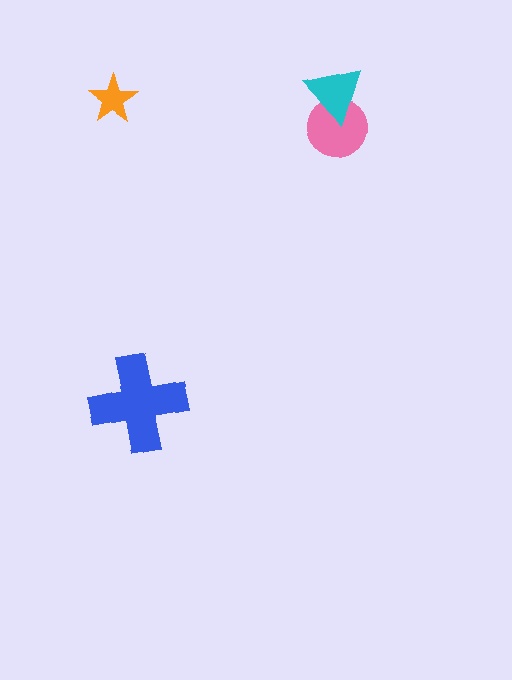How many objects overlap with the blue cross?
0 objects overlap with the blue cross.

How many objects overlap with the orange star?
0 objects overlap with the orange star.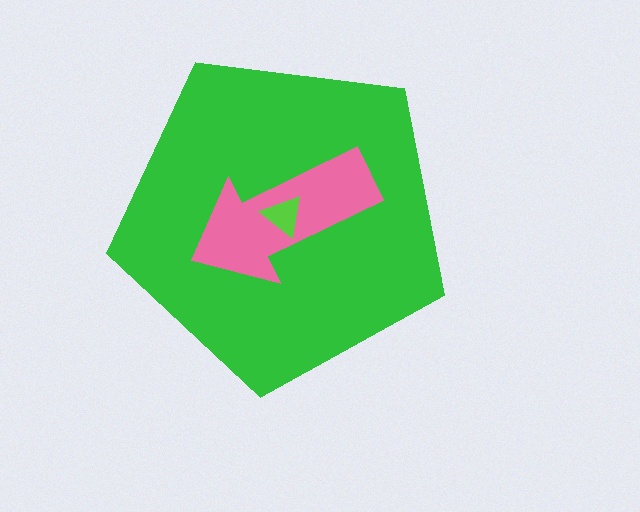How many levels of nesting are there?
3.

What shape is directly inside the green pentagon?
The pink arrow.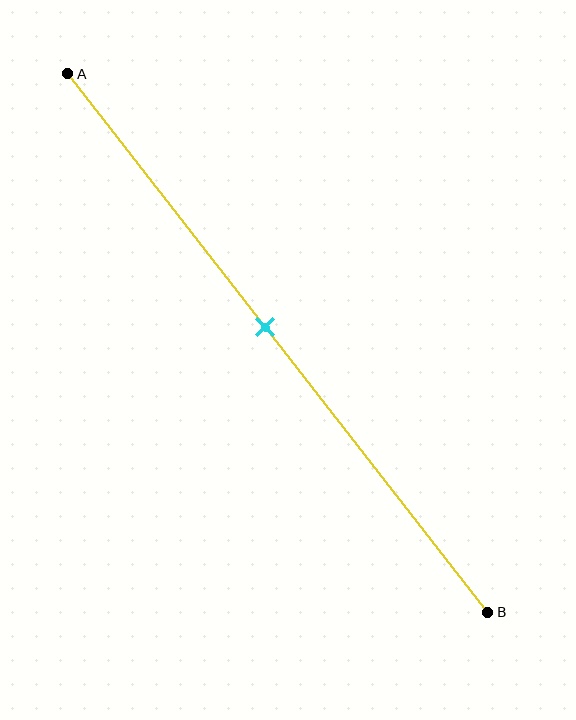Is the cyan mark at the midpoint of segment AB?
Yes, the mark is approximately at the midpoint.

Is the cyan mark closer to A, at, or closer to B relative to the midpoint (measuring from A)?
The cyan mark is approximately at the midpoint of segment AB.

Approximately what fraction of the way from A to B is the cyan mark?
The cyan mark is approximately 45% of the way from A to B.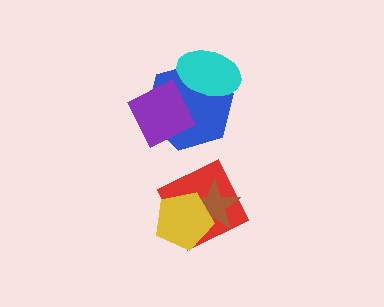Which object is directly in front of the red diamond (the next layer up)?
The brown star is directly in front of the red diamond.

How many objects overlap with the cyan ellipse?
1 object overlaps with the cyan ellipse.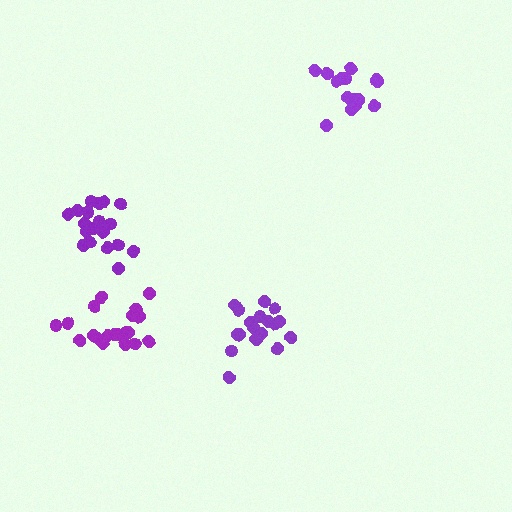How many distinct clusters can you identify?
There are 4 distinct clusters.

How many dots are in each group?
Group 1: 20 dots, Group 2: 21 dots, Group 3: 19 dots, Group 4: 17 dots (77 total).